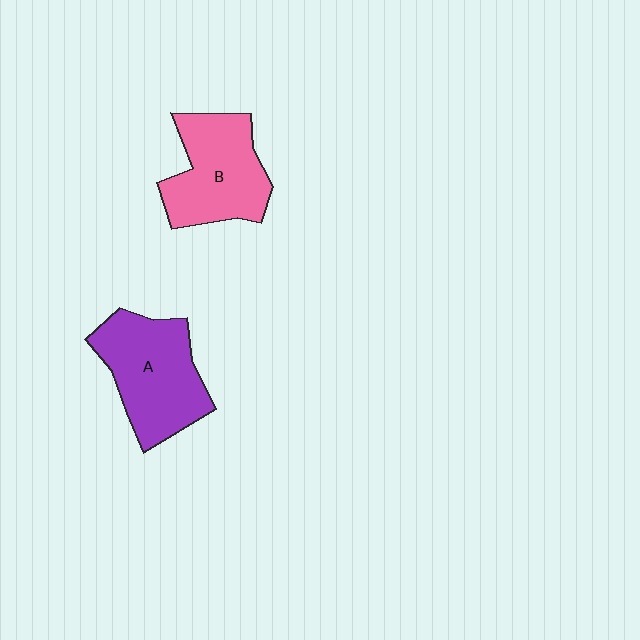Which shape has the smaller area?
Shape B (pink).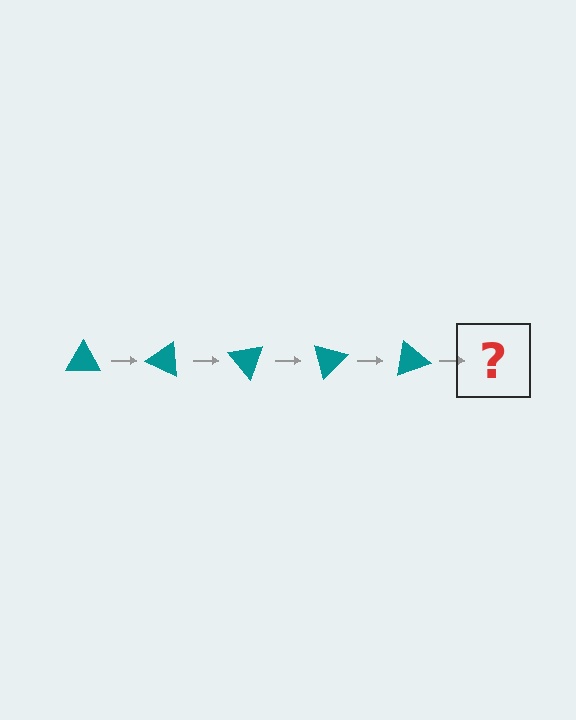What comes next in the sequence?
The next element should be a teal triangle rotated 125 degrees.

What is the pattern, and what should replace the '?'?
The pattern is that the triangle rotates 25 degrees each step. The '?' should be a teal triangle rotated 125 degrees.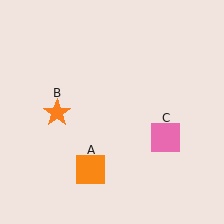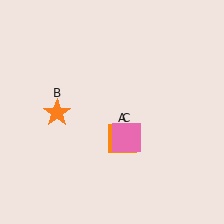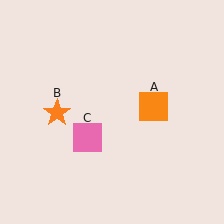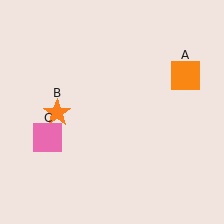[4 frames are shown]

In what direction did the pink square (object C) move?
The pink square (object C) moved left.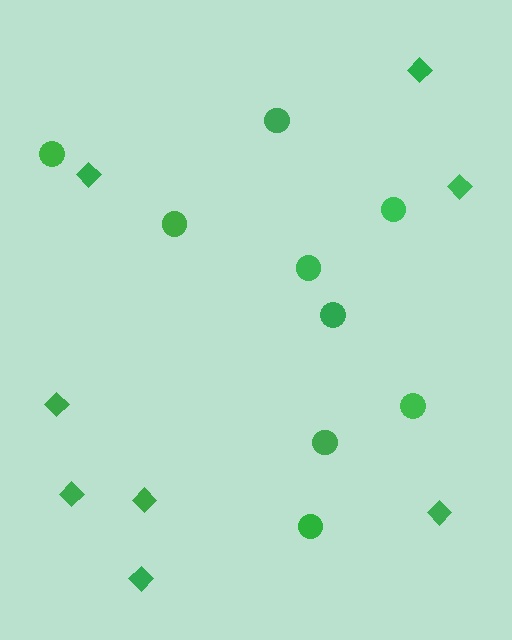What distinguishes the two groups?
There are 2 groups: one group of diamonds (8) and one group of circles (9).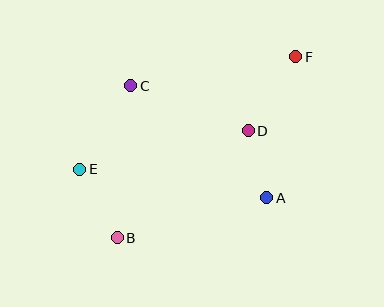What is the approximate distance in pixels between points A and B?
The distance between A and B is approximately 155 pixels.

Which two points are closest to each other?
Points A and D are closest to each other.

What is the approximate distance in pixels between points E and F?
The distance between E and F is approximately 244 pixels.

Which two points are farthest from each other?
Points B and F are farthest from each other.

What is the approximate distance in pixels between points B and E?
The distance between B and E is approximately 78 pixels.